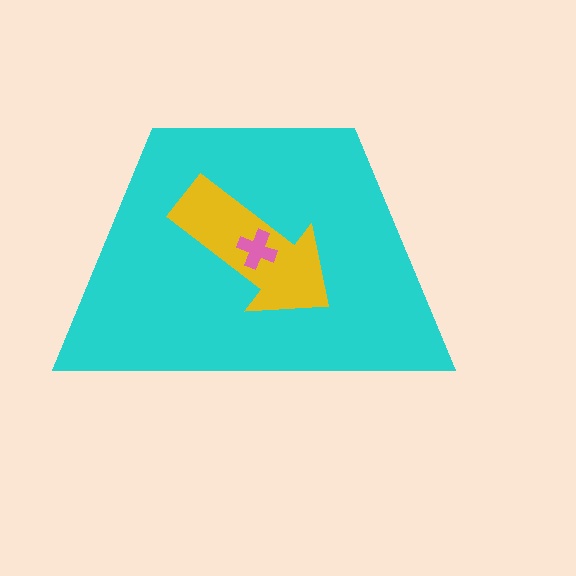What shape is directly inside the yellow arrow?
The pink cross.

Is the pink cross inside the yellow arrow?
Yes.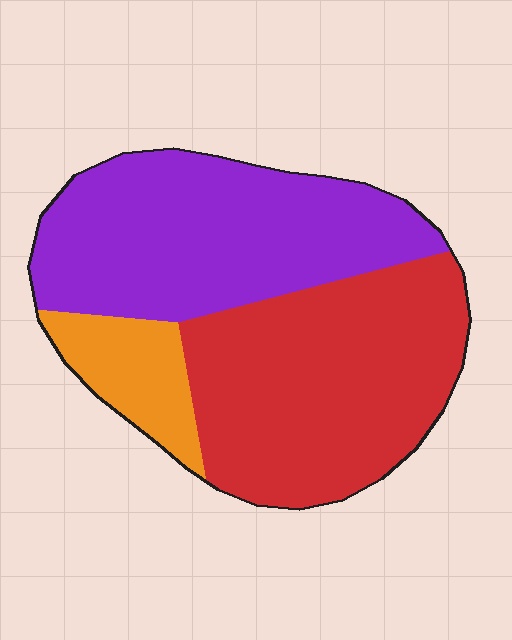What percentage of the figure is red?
Red covers 45% of the figure.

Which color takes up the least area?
Orange, at roughly 10%.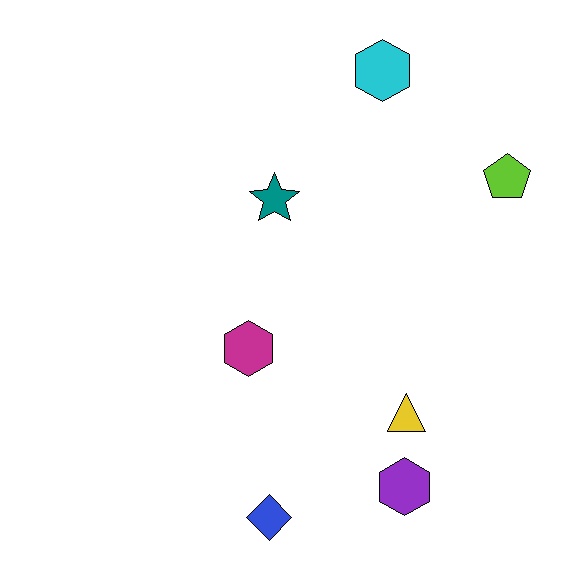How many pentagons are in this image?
There is 1 pentagon.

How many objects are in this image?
There are 7 objects.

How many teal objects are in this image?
There is 1 teal object.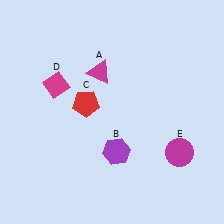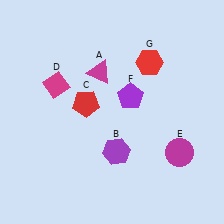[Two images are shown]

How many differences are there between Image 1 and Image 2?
There are 2 differences between the two images.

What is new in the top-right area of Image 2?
A red hexagon (G) was added in the top-right area of Image 2.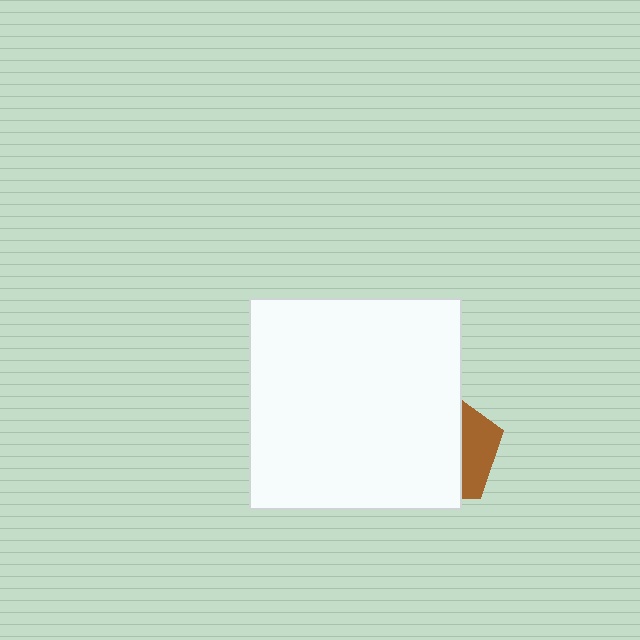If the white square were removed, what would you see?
You would see the complete brown pentagon.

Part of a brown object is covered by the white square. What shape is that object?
It is a pentagon.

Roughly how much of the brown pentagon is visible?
A small part of it is visible (roughly 31%).